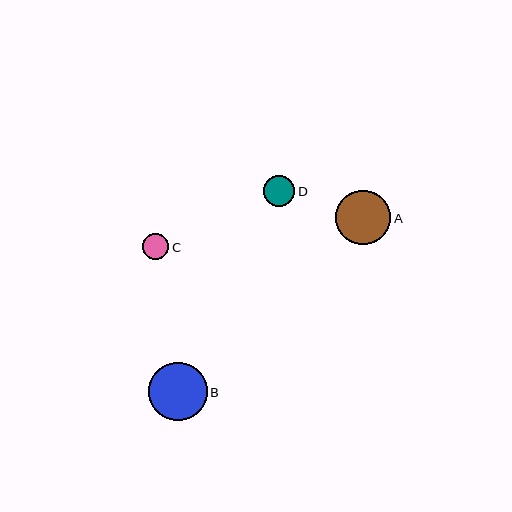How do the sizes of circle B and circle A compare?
Circle B and circle A are approximately the same size.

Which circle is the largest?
Circle B is the largest with a size of approximately 58 pixels.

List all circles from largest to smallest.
From largest to smallest: B, A, D, C.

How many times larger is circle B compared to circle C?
Circle B is approximately 2.2 times the size of circle C.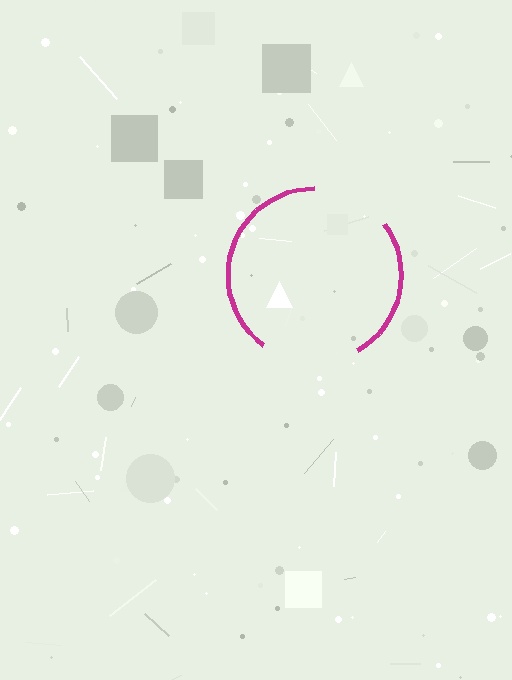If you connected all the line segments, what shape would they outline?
They would outline a circle.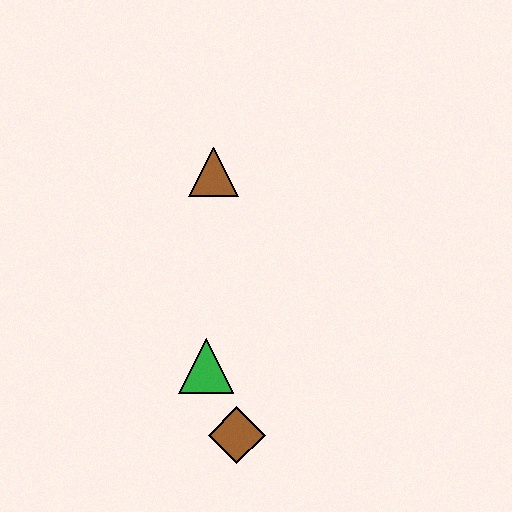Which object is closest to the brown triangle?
The green triangle is closest to the brown triangle.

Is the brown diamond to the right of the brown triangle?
Yes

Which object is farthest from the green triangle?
The brown triangle is farthest from the green triangle.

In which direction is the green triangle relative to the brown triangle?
The green triangle is below the brown triangle.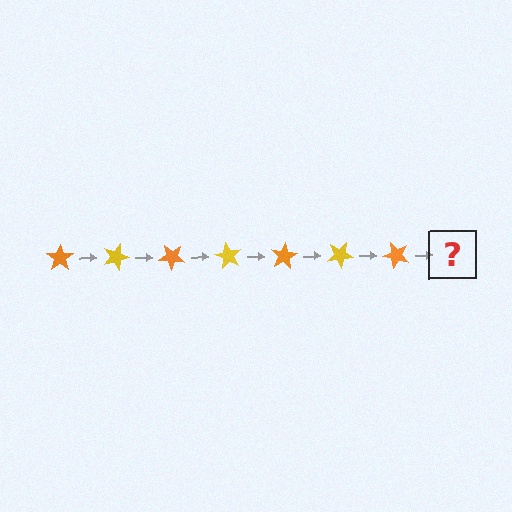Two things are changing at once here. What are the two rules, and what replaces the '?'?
The two rules are that it rotates 20 degrees each step and the color cycles through orange and yellow. The '?' should be a yellow star, rotated 140 degrees from the start.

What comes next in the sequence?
The next element should be a yellow star, rotated 140 degrees from the start.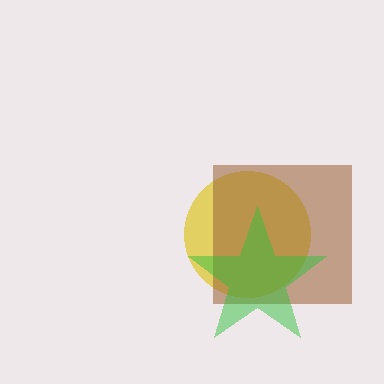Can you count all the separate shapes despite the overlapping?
Yes, there are 3 separate shapes.